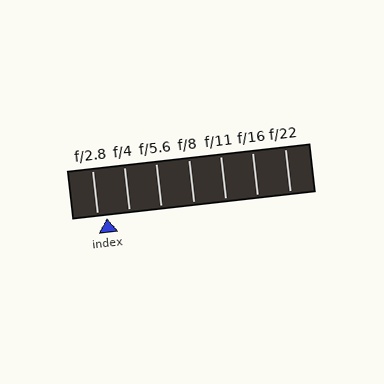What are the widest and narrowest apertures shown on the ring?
The widest aperture shown is f/2.8 and the narrowest is f/22.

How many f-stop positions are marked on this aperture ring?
There are 7 f-stop positions marked.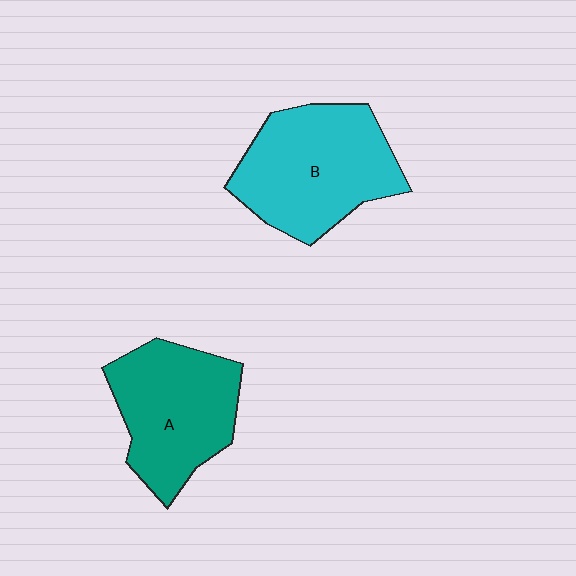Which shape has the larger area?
Shape B (cyan).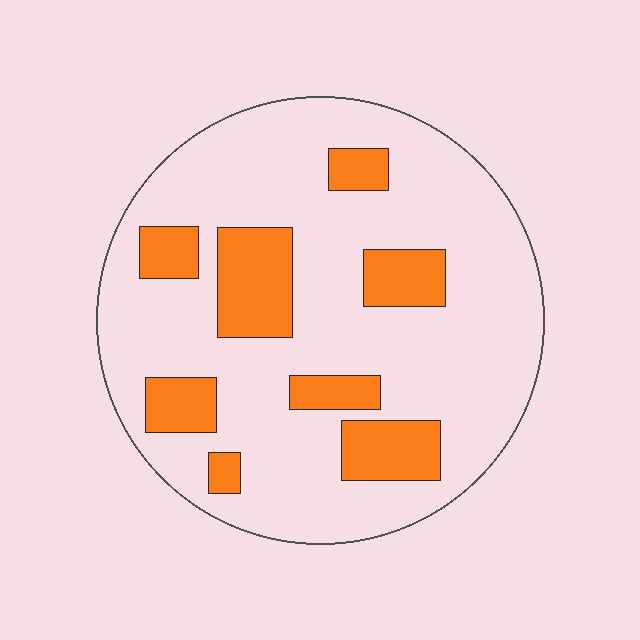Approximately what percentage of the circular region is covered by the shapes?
Approximately 20%.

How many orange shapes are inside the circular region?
8.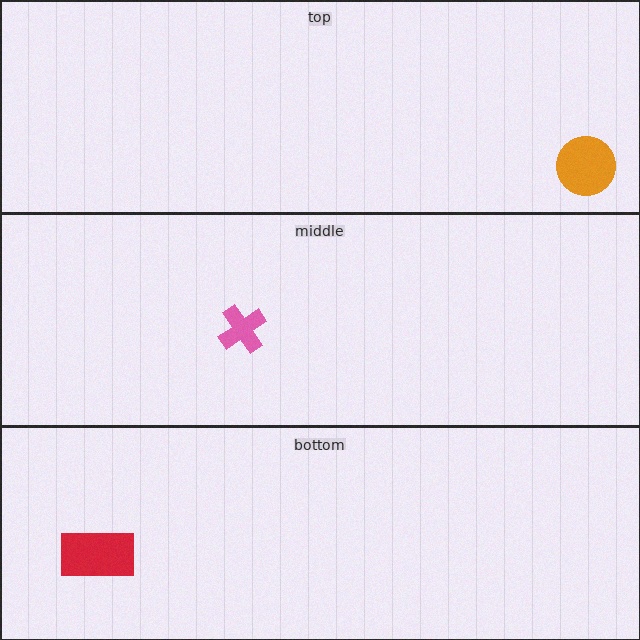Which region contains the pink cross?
The middle region.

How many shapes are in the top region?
1.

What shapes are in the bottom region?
The red rectangle.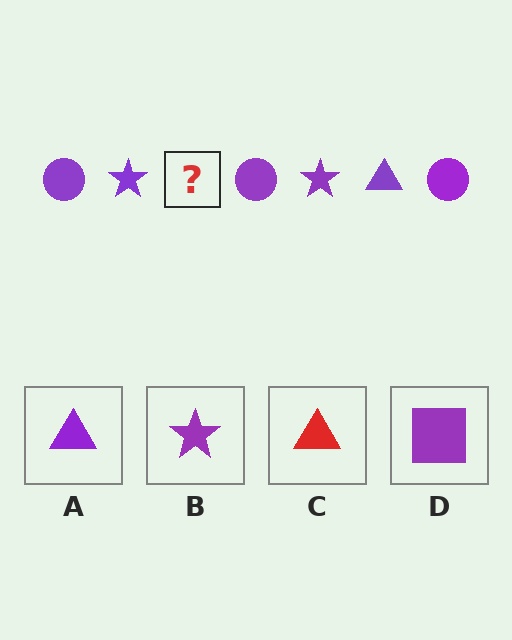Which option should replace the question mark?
Option A.